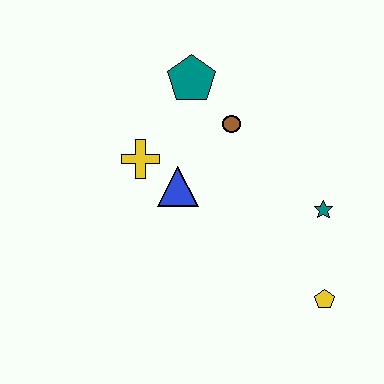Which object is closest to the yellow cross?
The blue triangle is closest to the yellow cross.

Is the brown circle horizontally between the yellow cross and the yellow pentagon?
Yes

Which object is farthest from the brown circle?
The yellow pentagon is farthest from the brown circle.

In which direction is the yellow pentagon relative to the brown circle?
The yellow pentagon is below the brown circle.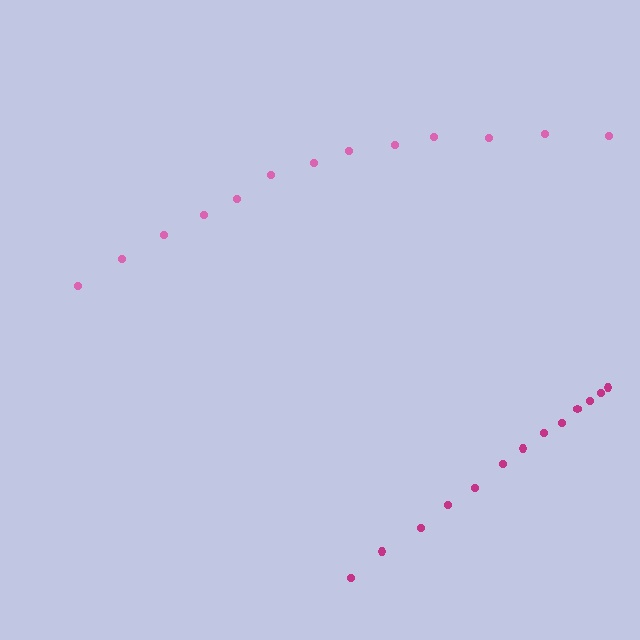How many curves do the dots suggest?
There are 2 distinct paths.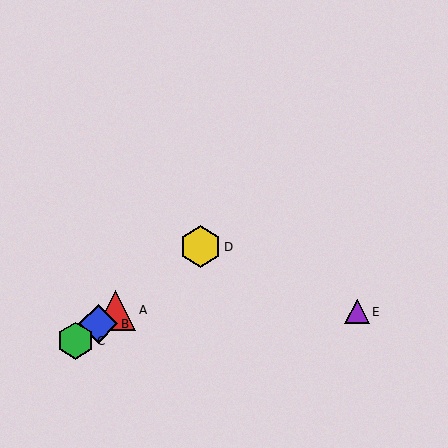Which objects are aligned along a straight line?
Objects A, B, C, D are aligned along a straight line.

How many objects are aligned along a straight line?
4 objects (A, B, C, D) are aligned along a straight line.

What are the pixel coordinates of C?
Object C is at (75, 341).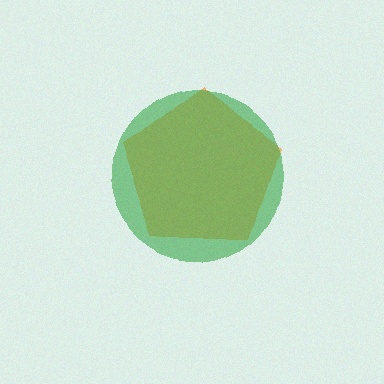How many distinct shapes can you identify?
There are 2 distinct shapes: an orange pentagon, a green circle.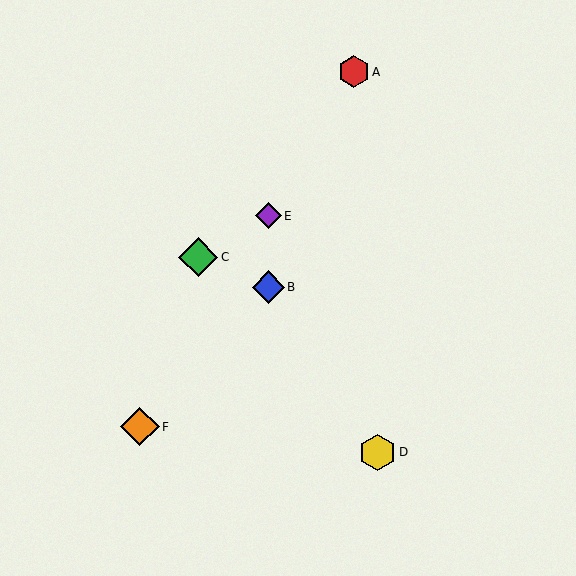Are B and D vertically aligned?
No, B is at x≈268 and D is at x≈377.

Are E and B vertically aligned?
Yes, both are at x≈268.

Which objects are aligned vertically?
Objects B, E are aligned vertically.